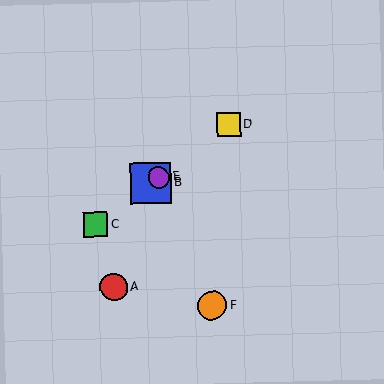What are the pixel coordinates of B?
Object B is at (151, 183).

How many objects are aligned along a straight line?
4 objects (B, C, D, E) are aligned along a straight line.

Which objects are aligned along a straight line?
Objects B, C, D, E are aligned along a straight line.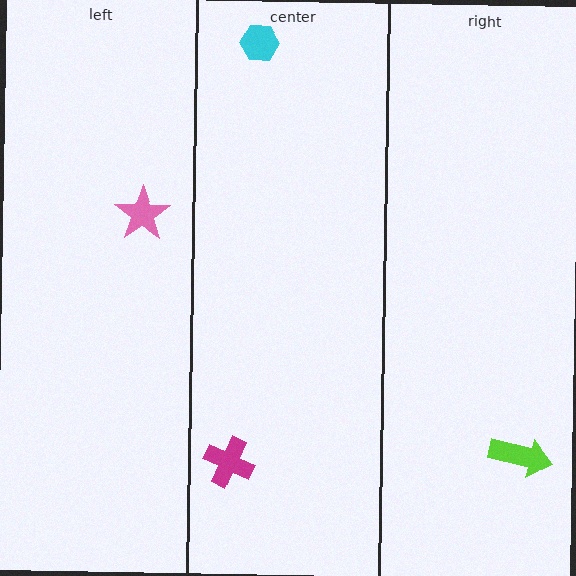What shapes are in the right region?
The lime arrow.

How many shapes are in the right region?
1.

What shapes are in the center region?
The cyan hexagon, the magenta cross.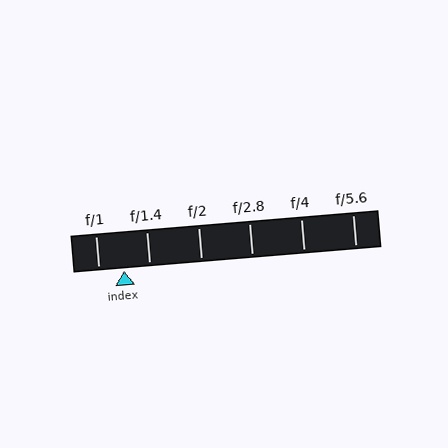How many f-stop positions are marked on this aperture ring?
There are 6 f-stop positions marked.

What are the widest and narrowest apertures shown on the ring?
The widest aperture shown is f/1 and the narrowest is f/5.6.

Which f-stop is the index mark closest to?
The index mark is closest to f/1.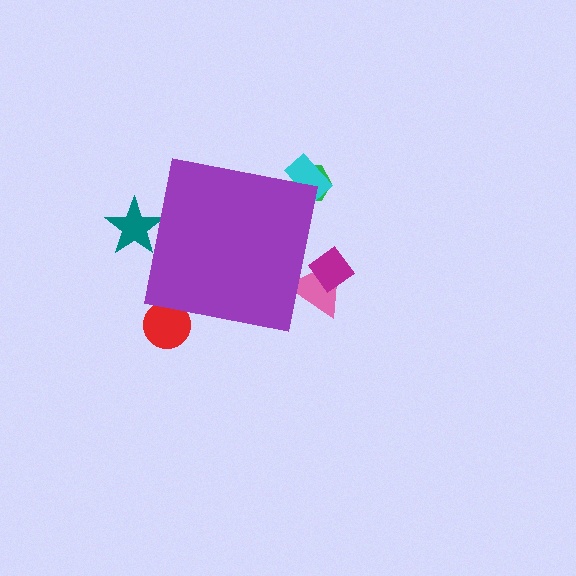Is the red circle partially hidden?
Yes, the red circle is partially hidden behind the purple square.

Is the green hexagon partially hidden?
Yes, the green hexagon is partially hidden behind the purple square.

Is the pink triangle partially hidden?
Yes, the pink triangle is partially hidden behind the purple square.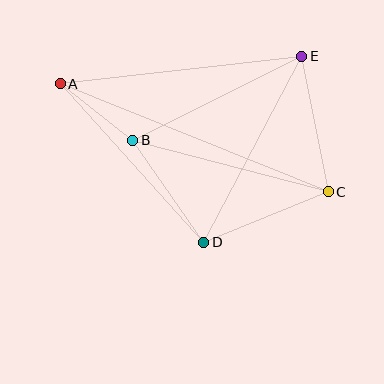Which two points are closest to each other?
Points A and B are closest to each other.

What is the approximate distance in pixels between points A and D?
The distance between A and D is approximately 214 pixels.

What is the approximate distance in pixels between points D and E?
The distance between D and E is approximately 210 pixels.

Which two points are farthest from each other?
Points A and C are farthest from each other.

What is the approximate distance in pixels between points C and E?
The distance between C and E is approximately 138 pixels.